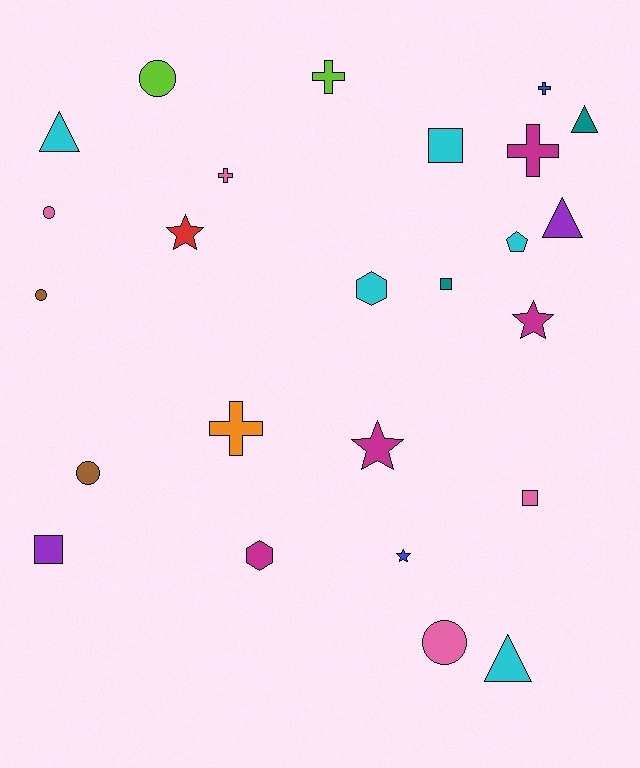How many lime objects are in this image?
There are 2 lime objects.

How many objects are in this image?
There are 25 objects.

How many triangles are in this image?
There are 4 triangles.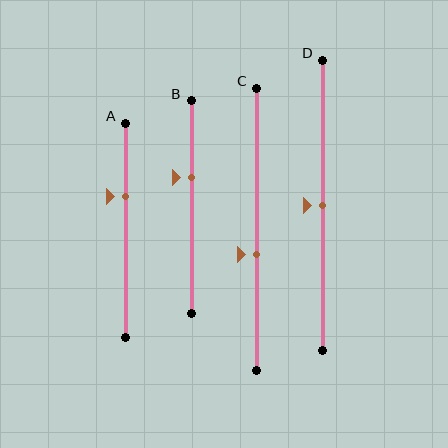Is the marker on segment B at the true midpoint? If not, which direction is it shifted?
No, the marker on segment B is shifted upward by about 14% of the segment length.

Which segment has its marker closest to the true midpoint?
Segment D has its marker closest to the true midpoint.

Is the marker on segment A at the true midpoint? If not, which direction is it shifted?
No, the marker on segment A is shifted upward by about 16% of the segment length.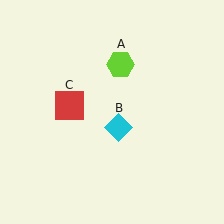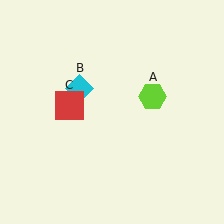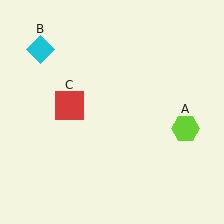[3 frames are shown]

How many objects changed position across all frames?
2 objects changed position: lime hexagon (object A), cyan diamond (object B).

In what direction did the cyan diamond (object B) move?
The cyan diamond (object B) moved up and to the left.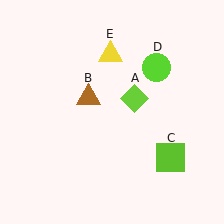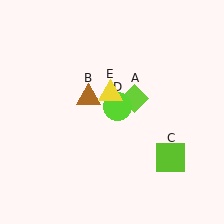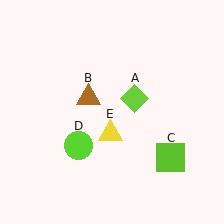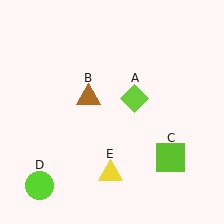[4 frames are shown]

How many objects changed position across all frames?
2 objects changed position: lime circle (object D), yellow triangle (object E).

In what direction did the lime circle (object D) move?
The lime circle (object D) moved down and to the left.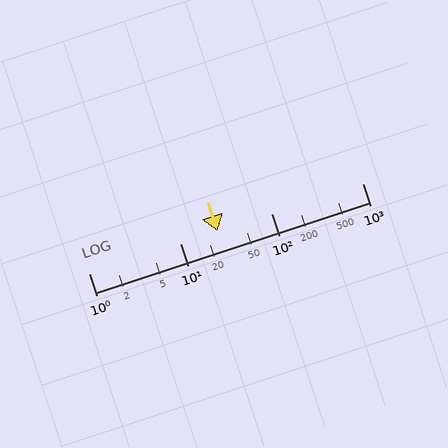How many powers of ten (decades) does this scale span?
The scale spans 3 decades, from 1 to 1000.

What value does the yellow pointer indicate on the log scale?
The pointer indicates approximately 26.